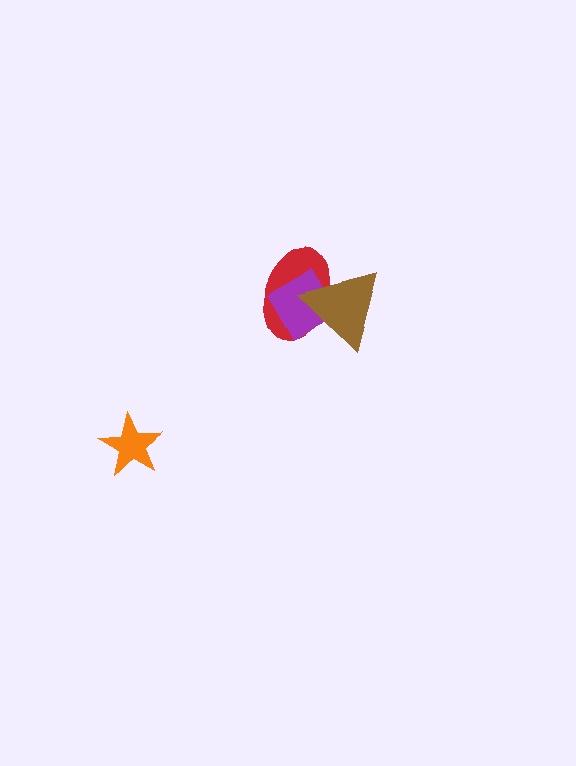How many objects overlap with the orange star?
0 objects overlap with the orange star.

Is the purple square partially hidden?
Yes, it is partially covered by another shape.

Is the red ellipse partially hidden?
Yes, it is partially covered by another shape.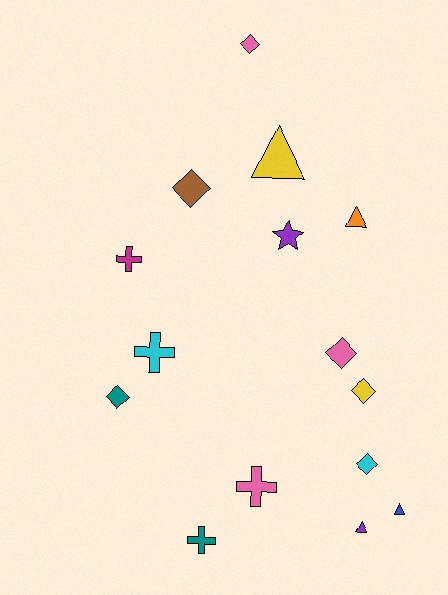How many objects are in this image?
There are 15 objects.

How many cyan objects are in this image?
There are 2 cyan objects.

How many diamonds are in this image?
There are 6 diamonds.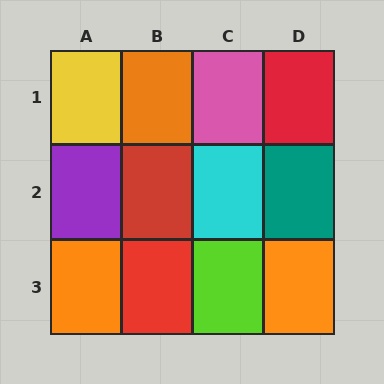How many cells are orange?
3 cells are orange.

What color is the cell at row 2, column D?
Teal.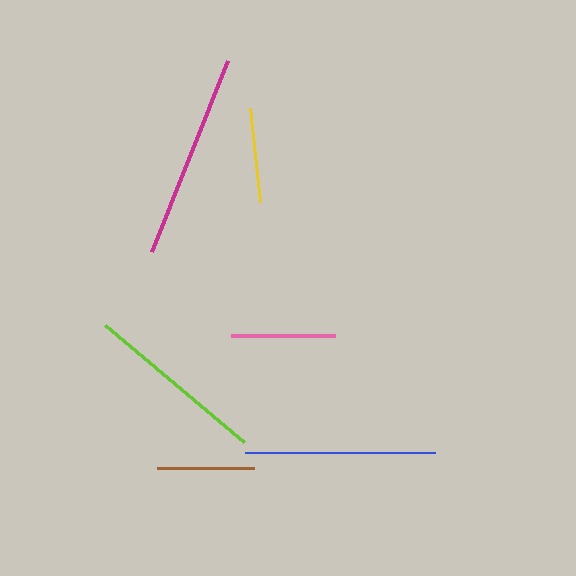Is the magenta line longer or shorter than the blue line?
The magenta line is longer than the blue line.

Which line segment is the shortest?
The yellow line is the shortest at approximately 94 pixels.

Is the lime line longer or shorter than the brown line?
The lime line is longer than the brown line.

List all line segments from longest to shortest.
From longest to shortest: magenta, blue, lime, pink, brown, yellow.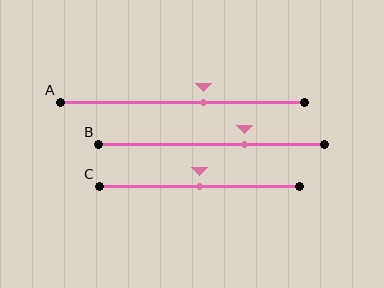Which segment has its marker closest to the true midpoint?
Segment C has its marker closest to the true midpoint.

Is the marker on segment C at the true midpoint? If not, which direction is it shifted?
Yes, the marker on segment C is at the true midpoint.